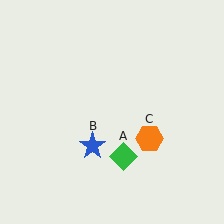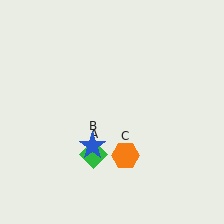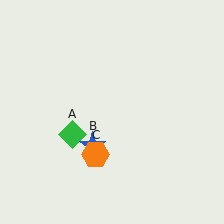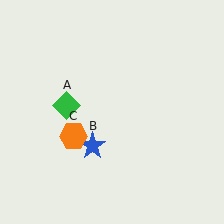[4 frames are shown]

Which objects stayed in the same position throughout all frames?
Blue star (object B) remained stationary.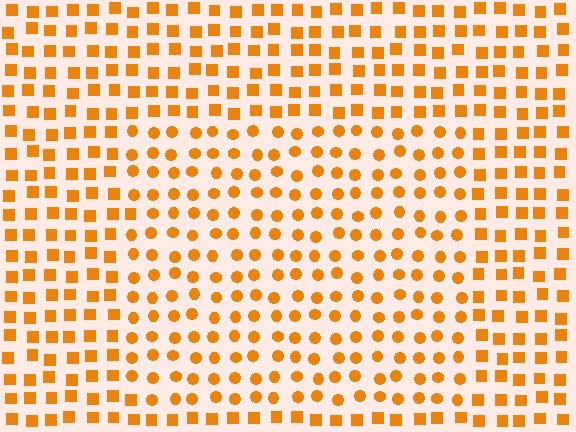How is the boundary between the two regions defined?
The boundary is defined by a change in element shape: circles inside vs. squares outside. All elements share the same color and spacing.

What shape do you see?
I see a rectangle.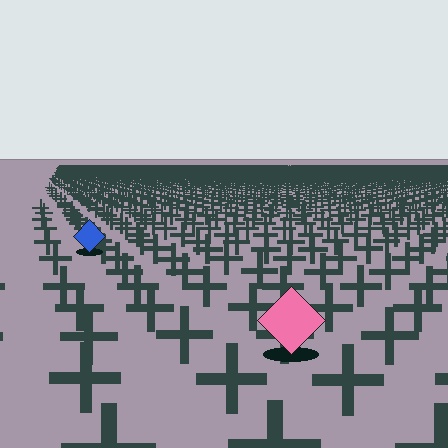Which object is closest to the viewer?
The pink diamond is closest. The texture marks near it are larger and more spread out.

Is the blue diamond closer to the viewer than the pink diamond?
No. The pink diamond is closer — you can tell from the texture gradient: the ground texture is coarser near it.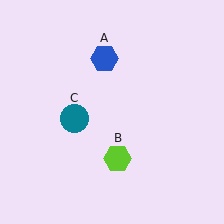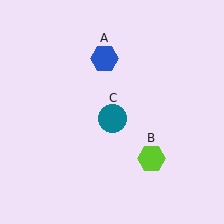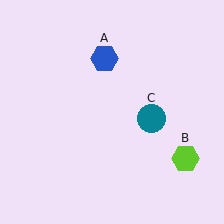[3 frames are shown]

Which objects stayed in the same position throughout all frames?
Blue hexagon (object A) remained stationary.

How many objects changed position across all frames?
2 objects changed position: lime hexagon (object B), teal circle (object C).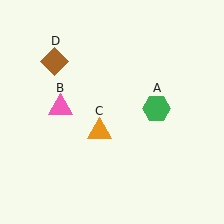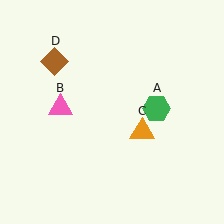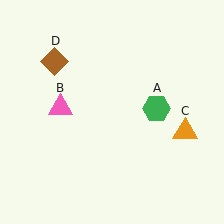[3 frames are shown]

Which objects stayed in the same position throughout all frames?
Green hexagon (object A) and pink triangle (object B) and brown diamond (object D) remained stationary.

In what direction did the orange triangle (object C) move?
The orange triangle (object C) moved right.